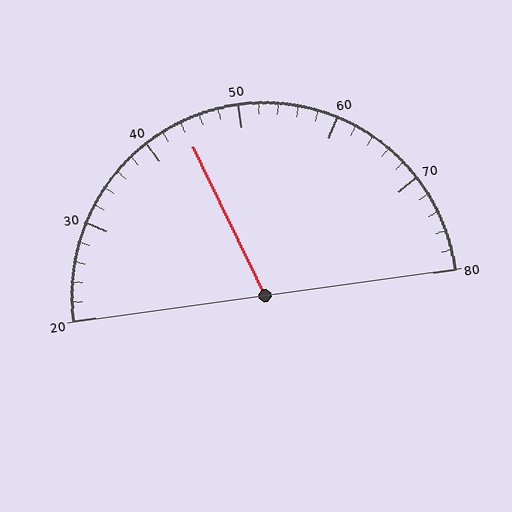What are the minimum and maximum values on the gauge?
The gauge ranges from 20 to 80.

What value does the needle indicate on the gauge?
The needle indicates approximately 44.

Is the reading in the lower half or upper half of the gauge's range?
The reading is in the lower half of the range (20 to 80).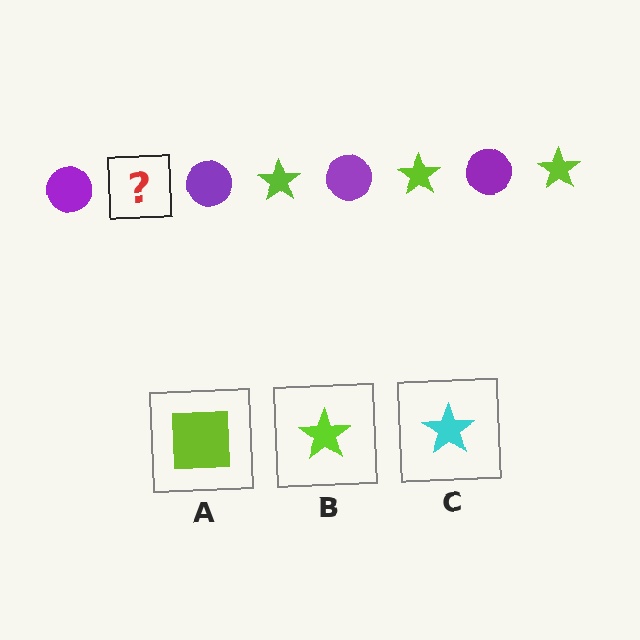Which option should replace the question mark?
Option B.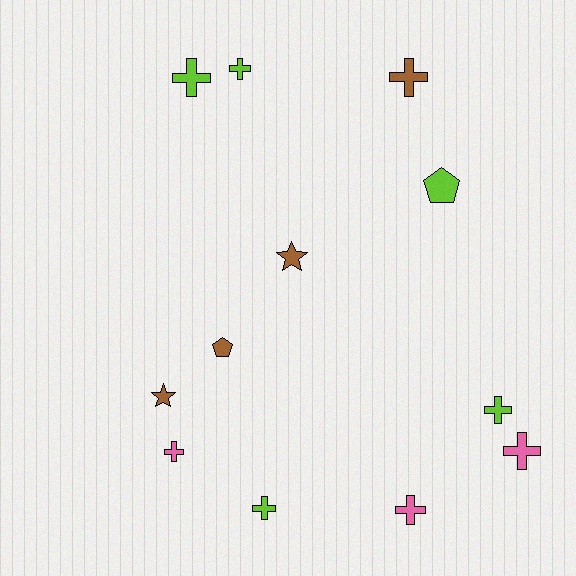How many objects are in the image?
There are 12 objects.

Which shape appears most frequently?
Cross, with 8 objects.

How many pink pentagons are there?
There are no pink pentagons.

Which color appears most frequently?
Lime, with 5 objects.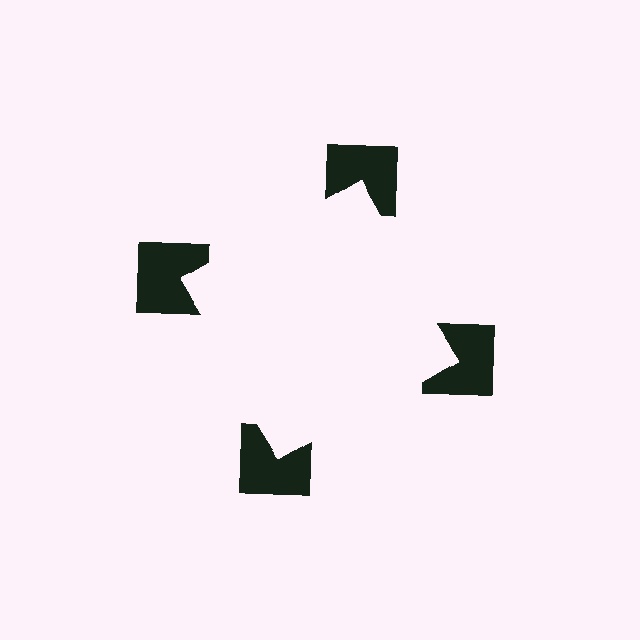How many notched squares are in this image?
There are 4 — one at each vertex of the illusory square.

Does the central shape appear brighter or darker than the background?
It typically appears slightly brighter than the background, even though no actual brightness change is drawn.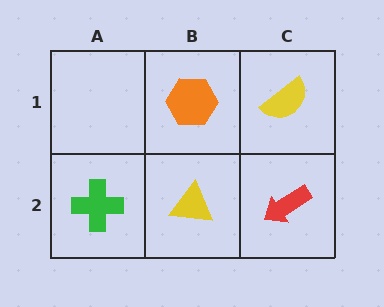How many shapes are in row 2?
3 shapes.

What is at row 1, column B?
An orange hexagon.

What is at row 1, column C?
A yellow semicircle.